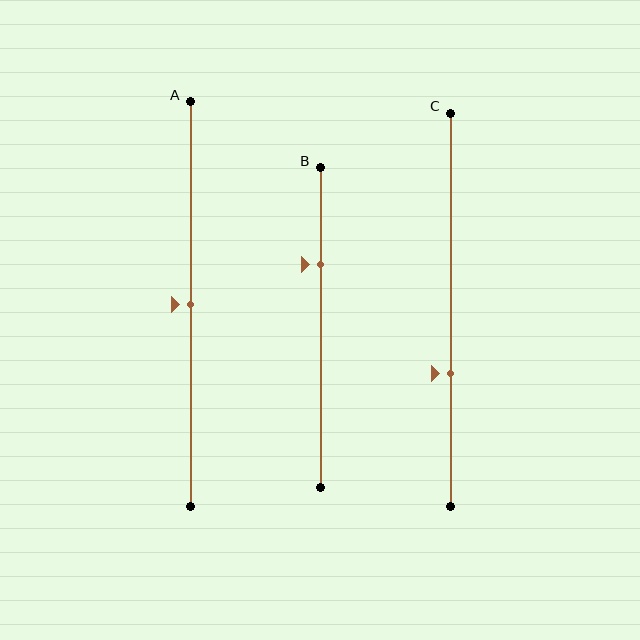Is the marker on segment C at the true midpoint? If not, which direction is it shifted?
No, the marker on segment C is shifted downward by about 16% of the segment length.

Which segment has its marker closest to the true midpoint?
Segment A has its marker closest to the true midpoint.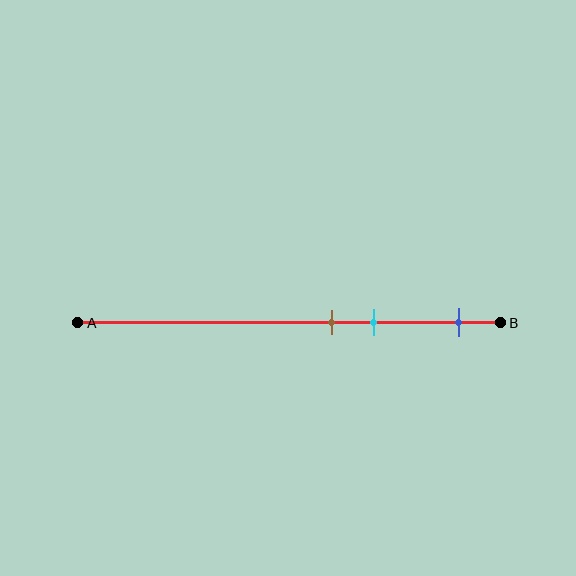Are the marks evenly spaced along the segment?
No, the marks are not evenly spaced.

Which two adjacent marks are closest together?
The brown and cyan marks are the closest adjacent pair.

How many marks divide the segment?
There are 3 marks dividing the segment.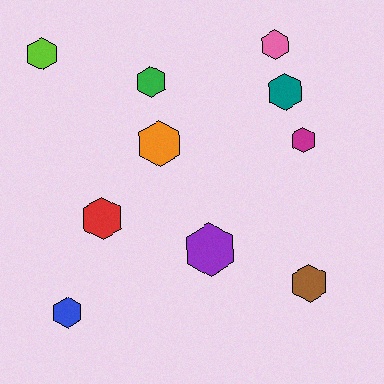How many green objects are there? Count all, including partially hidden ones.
There is 1 green object.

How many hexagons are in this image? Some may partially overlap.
There are 10 hexagons.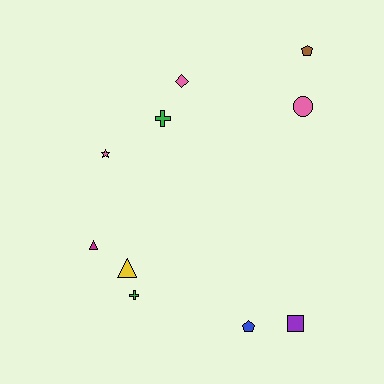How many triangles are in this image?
There are 2 triangles.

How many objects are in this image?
There are 10 objects.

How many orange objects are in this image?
There are no orange objects.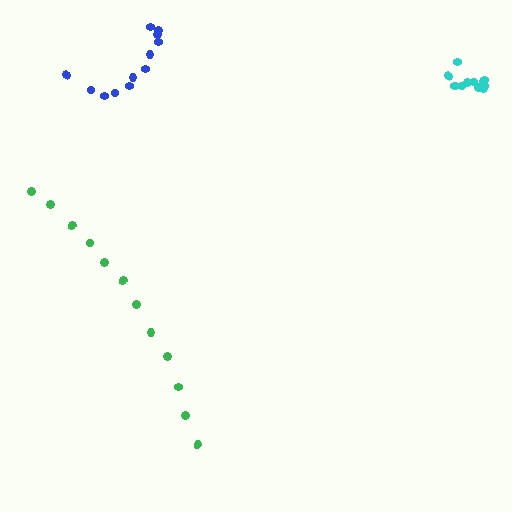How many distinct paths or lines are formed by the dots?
There are 3 distinct paths.